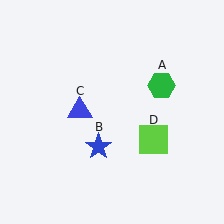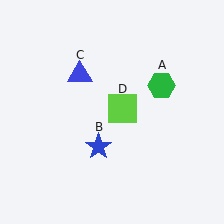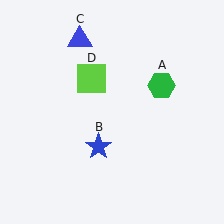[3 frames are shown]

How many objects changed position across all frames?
2 objects changed position: blue triangle (object C), lime square (object D).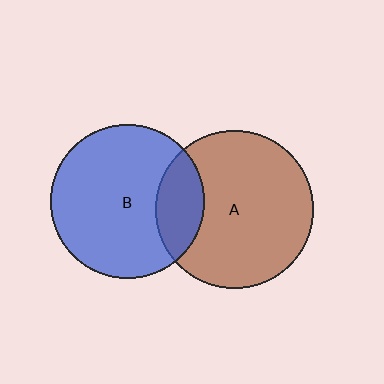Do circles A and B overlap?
Yes.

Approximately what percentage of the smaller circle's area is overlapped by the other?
Approximately 20%.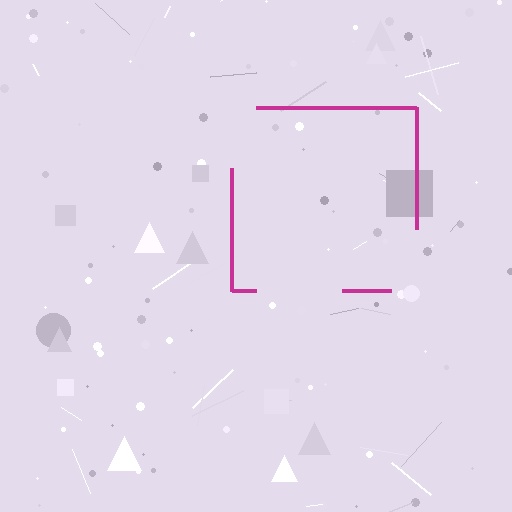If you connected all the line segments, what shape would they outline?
They would outline a square.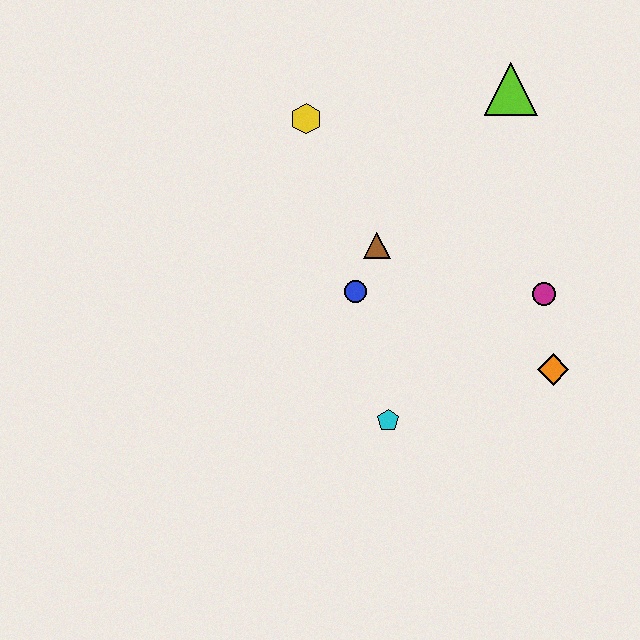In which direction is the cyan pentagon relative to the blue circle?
The cyan pentagon is below the blue circle.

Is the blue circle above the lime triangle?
No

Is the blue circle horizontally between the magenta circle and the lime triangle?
No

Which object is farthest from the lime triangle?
The cyan pentagon is farthest from the lime triangle.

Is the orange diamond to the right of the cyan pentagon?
Yes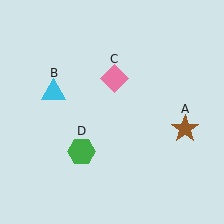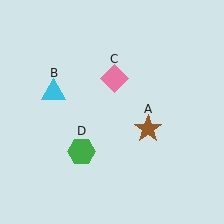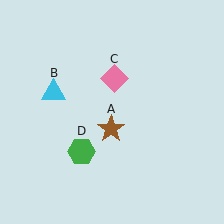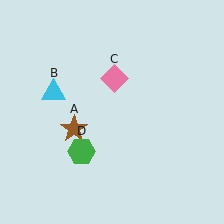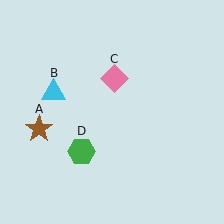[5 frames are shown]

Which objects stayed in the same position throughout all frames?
Cyan triangle (object B) and pink diamond (object C) and green hexagon (object D) remained stationary.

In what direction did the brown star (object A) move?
The brown star (object A) moved left.